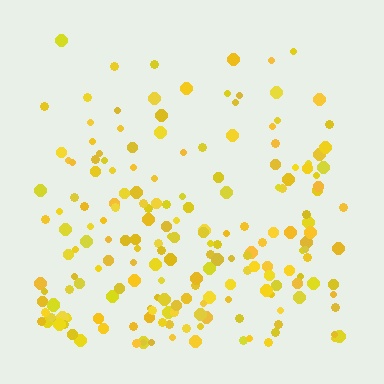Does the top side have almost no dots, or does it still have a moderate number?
Still a moderate number, just noticeably fewer than the bottom.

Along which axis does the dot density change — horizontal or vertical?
Vertical.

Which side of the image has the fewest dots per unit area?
The top.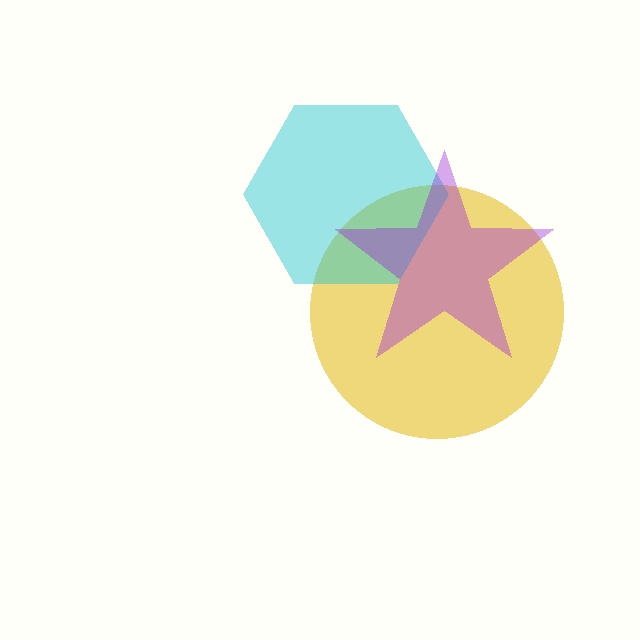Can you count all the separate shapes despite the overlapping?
Yes, there are 3 separate shapes.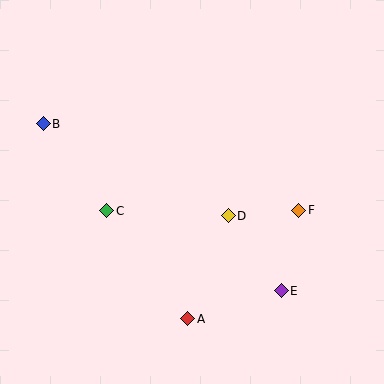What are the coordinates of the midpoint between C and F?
The midpoint between C and F is at (203, 211).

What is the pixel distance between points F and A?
The distance between F and A is 155 pixels.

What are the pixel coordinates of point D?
Point D is at (228, 216).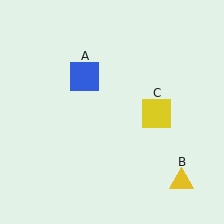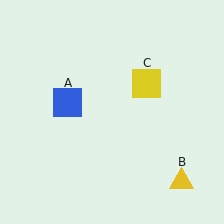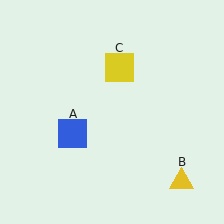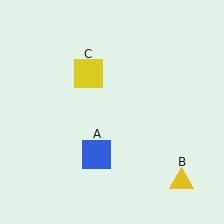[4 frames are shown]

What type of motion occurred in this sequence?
The blue square (object A), yellow square (object C) rotated counterclockwise around the center of the scene.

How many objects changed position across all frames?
2 objects changed position: blue square (object A), yellow square (object C).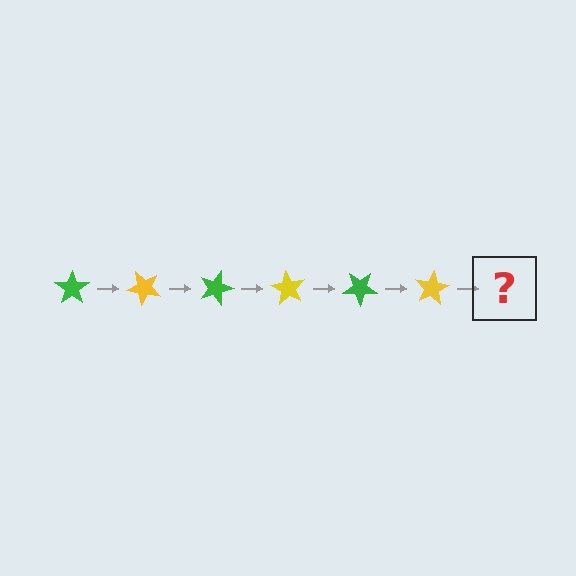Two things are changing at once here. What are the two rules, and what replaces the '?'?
The two rules are that it rotates 45 degrees each step and the color cycles through green and yellow. The '?' should be a green star, rotated 270 degrees from the start.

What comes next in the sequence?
The next element should be a green star, rotated 270 degrees from the start.